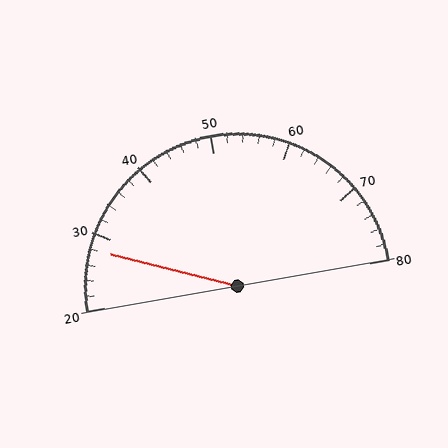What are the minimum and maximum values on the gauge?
The gauge ranges from 20 to 80.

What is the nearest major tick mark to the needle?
The nearest major tick mark is 30.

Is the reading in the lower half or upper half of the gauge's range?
The reading is in the lower half of the range (20 to 80).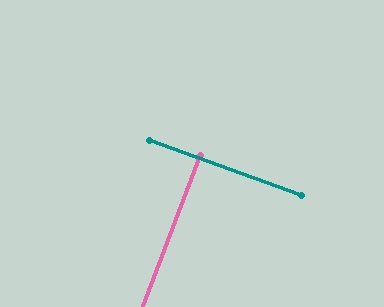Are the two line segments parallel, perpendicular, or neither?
Perpendicular — they meet at approximately 89°.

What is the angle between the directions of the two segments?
Approximately 89 degrees.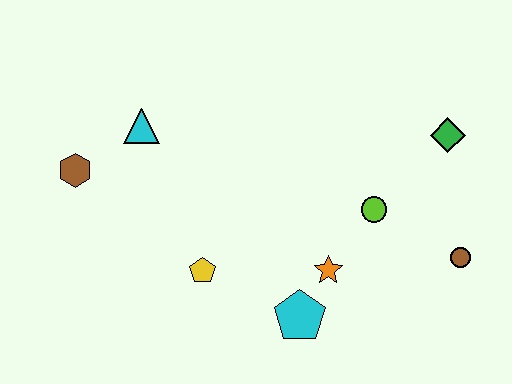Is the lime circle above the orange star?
Yes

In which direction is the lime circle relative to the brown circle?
The lime circle is to the left of the brown circle.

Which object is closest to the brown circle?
The lime circle is closest to the brown circle.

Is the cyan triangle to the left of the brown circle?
Yes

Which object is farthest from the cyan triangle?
The brown circle is farthest from the cyan triangle.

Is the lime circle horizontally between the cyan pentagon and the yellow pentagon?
No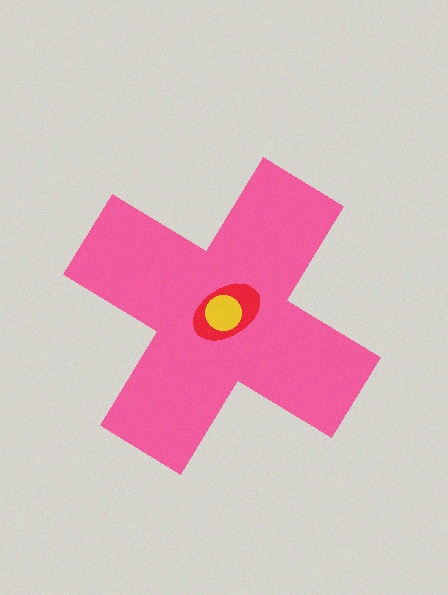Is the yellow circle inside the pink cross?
Yes.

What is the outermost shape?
The pink cross.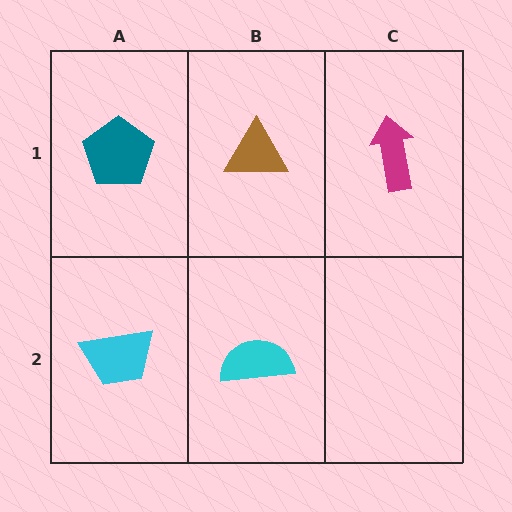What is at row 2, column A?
A cyan trapezoid.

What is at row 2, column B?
A cyan semicircle.